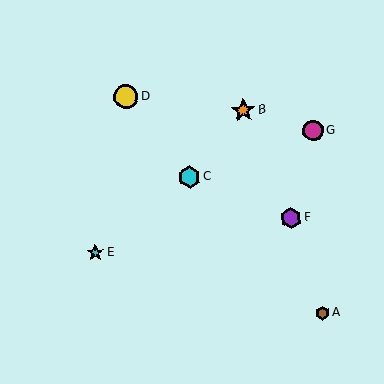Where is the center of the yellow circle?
The center of the yellow circle is at (126, 97).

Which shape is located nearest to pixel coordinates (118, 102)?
The yellow circle (labeled D) at (126, 97) is nearest to that location.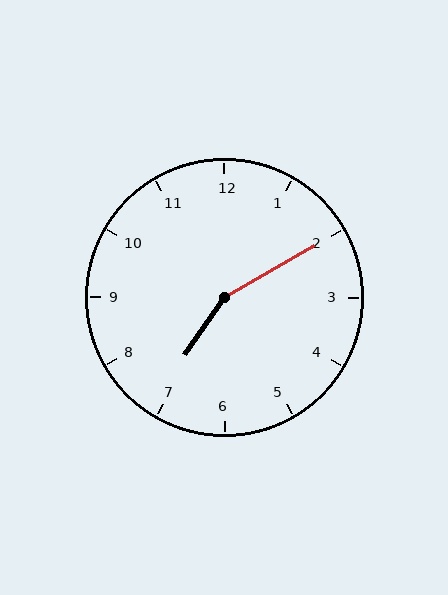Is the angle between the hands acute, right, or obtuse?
It is obtuse.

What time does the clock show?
7:10.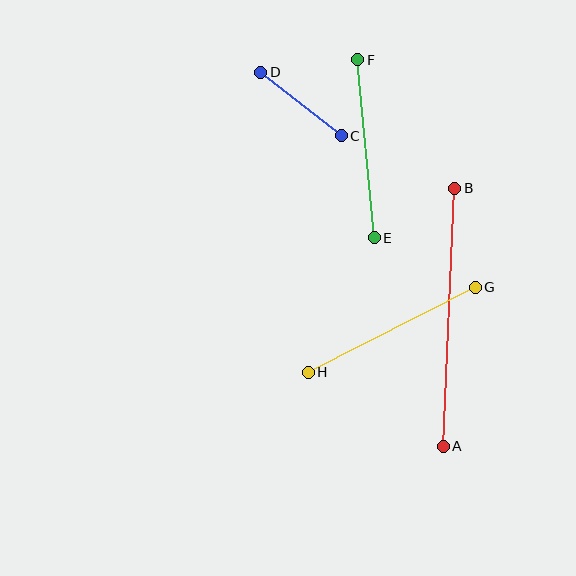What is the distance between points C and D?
The distance is approximately 103 pixels.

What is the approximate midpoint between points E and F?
The midpoint is at approximately (366, 149) pixels.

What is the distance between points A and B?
The distance is approximately 258 pixels.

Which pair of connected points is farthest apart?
Points A and B are farthest apart.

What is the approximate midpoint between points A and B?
The midpoint is at approximately (449, 317) pixels.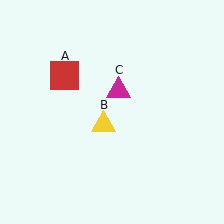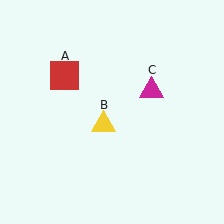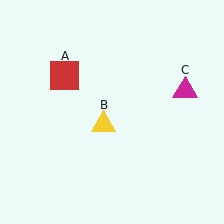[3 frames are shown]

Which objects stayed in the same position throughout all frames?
Red square (object A) and yellow triangle (object B) remained stationary.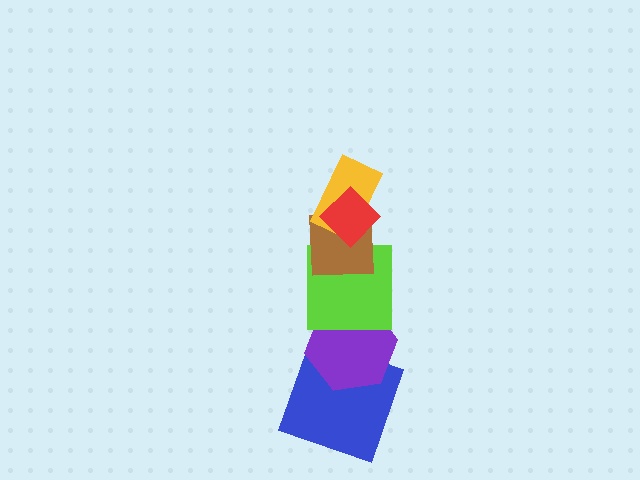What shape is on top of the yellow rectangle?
The red diamond is on top of the yellow rectangle.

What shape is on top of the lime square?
The brown square is on top of the lime square.